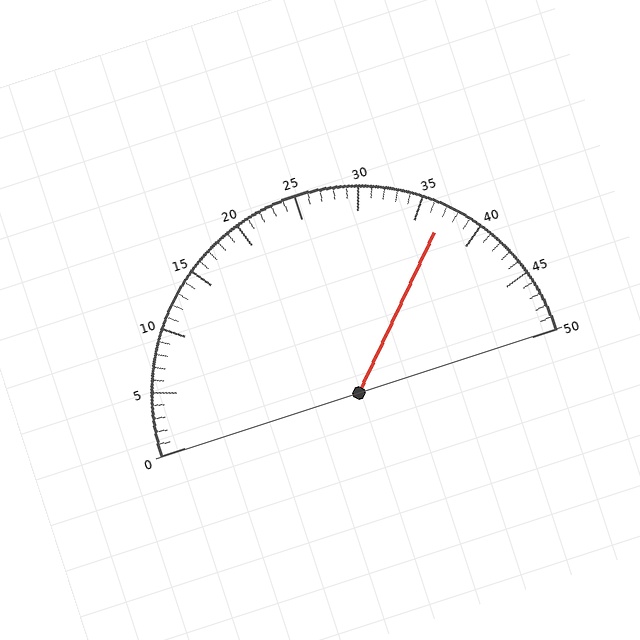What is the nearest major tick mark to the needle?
The nearest major tick mark is 35.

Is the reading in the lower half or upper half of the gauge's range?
The reading is in the upper half of the range (0 to 50).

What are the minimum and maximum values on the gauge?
The gauge ranges from 0 to 50.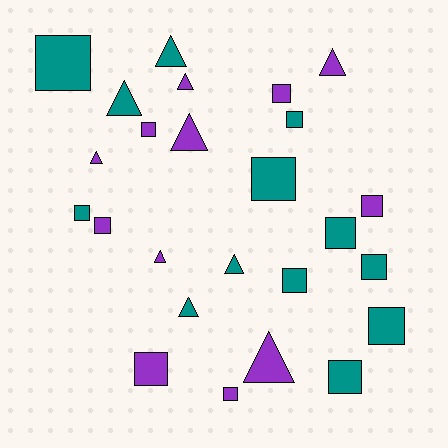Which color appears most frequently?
Teal, with 13 objects.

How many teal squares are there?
There are 9 teal squares.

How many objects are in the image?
There are 25 objects.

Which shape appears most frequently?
Square, with 15 objects.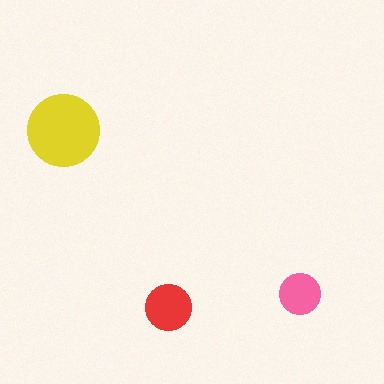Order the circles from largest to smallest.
the yellow one, the red one, the pink one.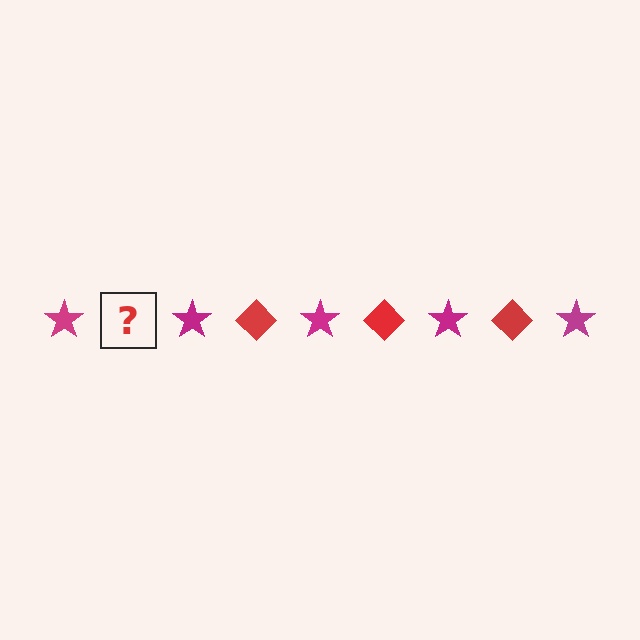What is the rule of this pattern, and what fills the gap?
The rule is that the pattern alternates between magenta star and red diamond. The gap should be filled with a red diamond.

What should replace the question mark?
The question mark should be replaced with a red diamond.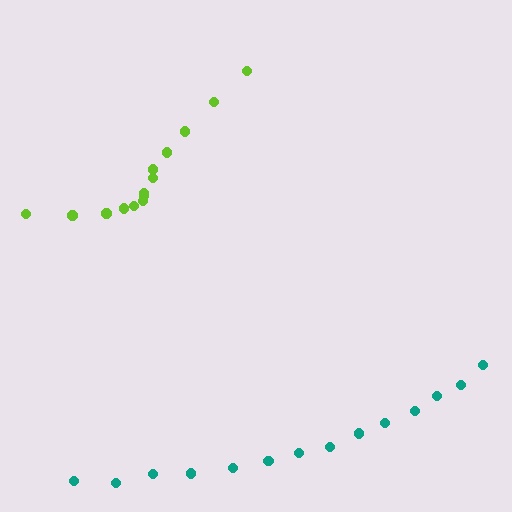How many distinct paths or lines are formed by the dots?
There are 2 distinct paths.